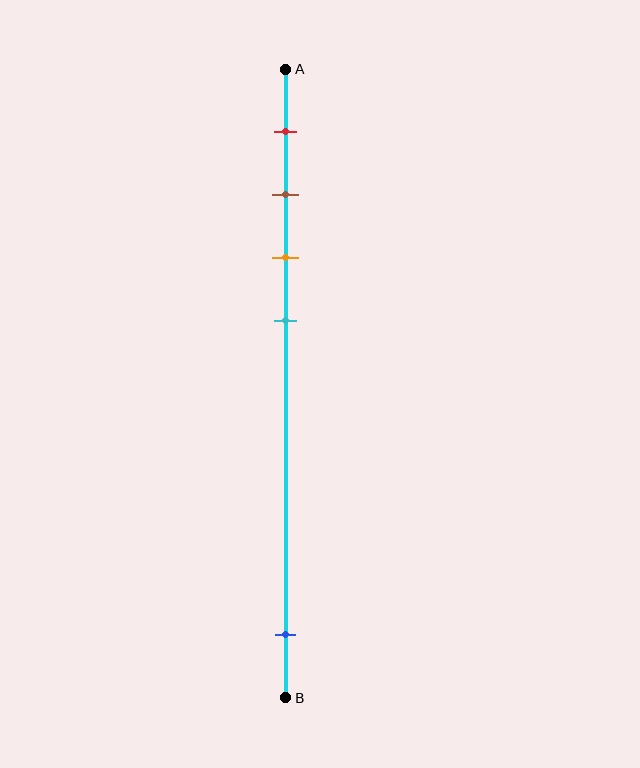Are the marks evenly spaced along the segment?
No, the marks are not evenly spaced.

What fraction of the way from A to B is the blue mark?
The blue mark is approximately 90% (0.9) of the way from A to B.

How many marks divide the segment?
There are 5 marks dividing the segment.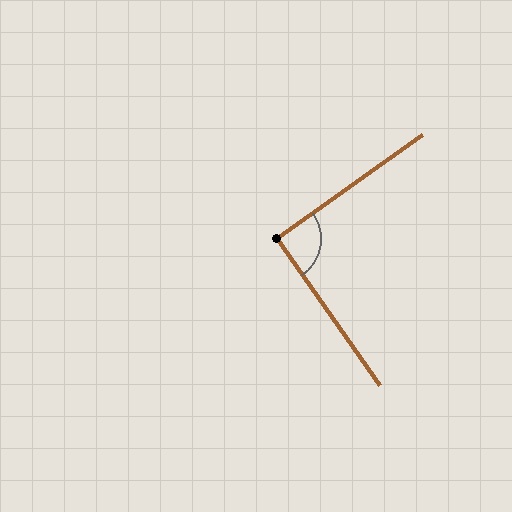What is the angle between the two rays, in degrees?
Approximately 91 degrees.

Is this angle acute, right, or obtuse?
It is approximately a right angle.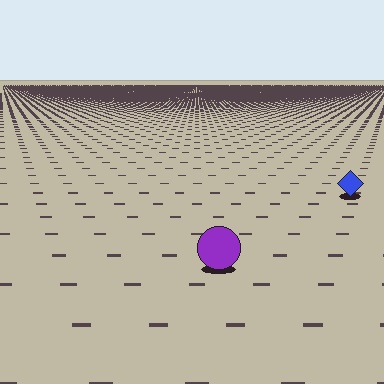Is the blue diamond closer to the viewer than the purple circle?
No. The purple circle is closer — you can tell from the texture gradient: the ground texture is coarser near it.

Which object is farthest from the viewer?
The blue diamond is farthest from the viewer. It appears smaller and the ground texture around it is denser.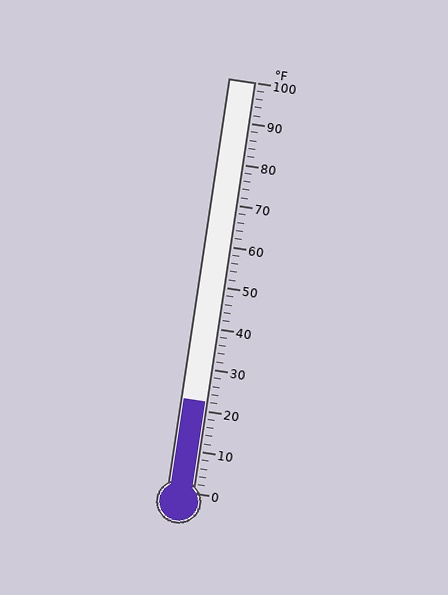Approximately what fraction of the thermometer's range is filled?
The thermometer is filled to approximately 20% of its range.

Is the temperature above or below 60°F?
The temperature is below 60°F.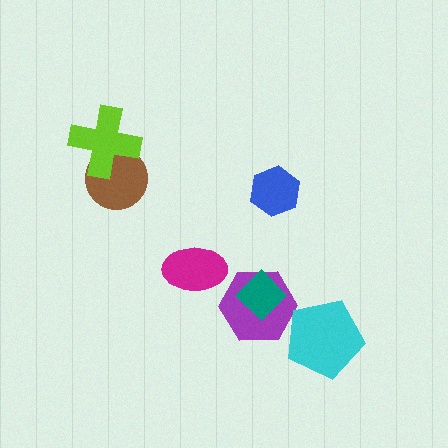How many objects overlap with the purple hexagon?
1 object overlaps with the purple hexagon.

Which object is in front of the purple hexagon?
The teal diamond is in front of the purple hexagon.